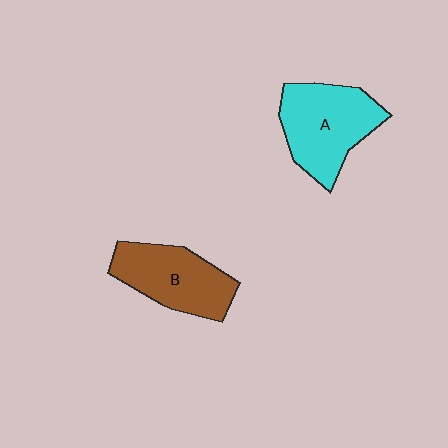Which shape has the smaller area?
Shape B (brown).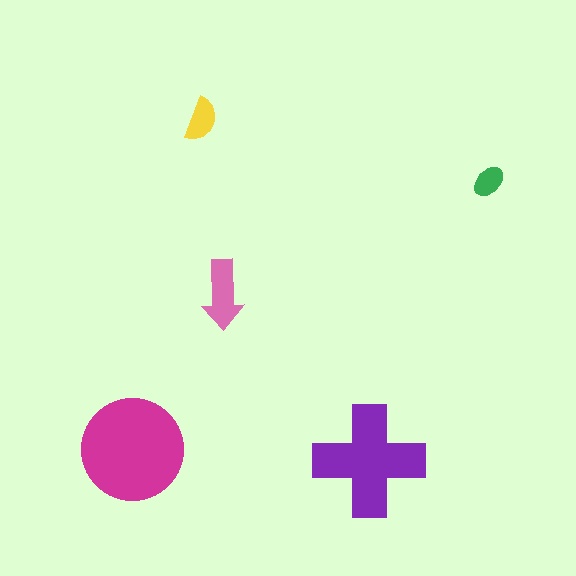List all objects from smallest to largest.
The green ellipse, the yellow semicircle, the pink arrow, the purple cross, the magenta circle.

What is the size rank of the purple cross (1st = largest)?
2nd.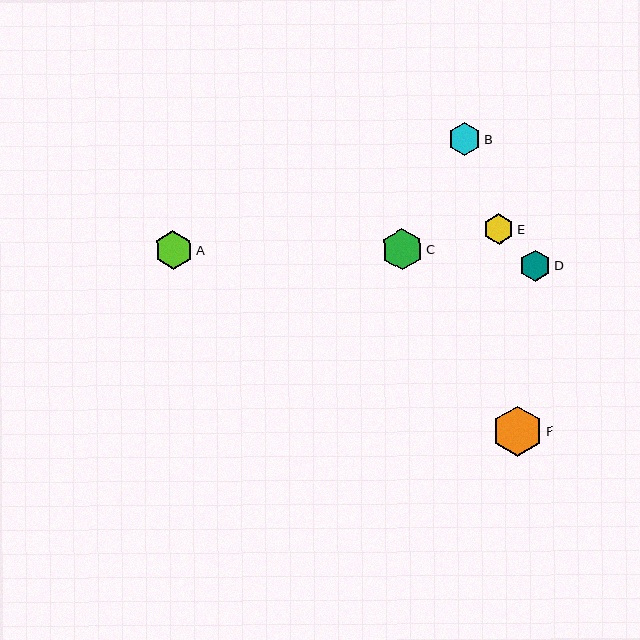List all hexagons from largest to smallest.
From largest to smallest: F, C, A, B, D, E.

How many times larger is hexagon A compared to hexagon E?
Hexagon A is approximately 1.3 times the size of hexagon E.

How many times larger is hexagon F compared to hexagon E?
Hexagon F is approximately 1.7 times the size of hexagon E.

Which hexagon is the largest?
Hexagon F is the largest with a size of approximately 50 pixels.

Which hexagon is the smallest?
Hexagon E is the smallest with a size of approximately 30 pixels.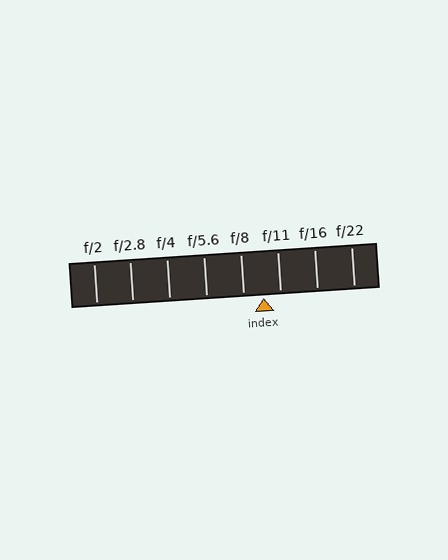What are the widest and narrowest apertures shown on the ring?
The widest aperture shown is f/2 and the narrowest is f/22.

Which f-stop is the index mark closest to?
The index mark is closest to f/11.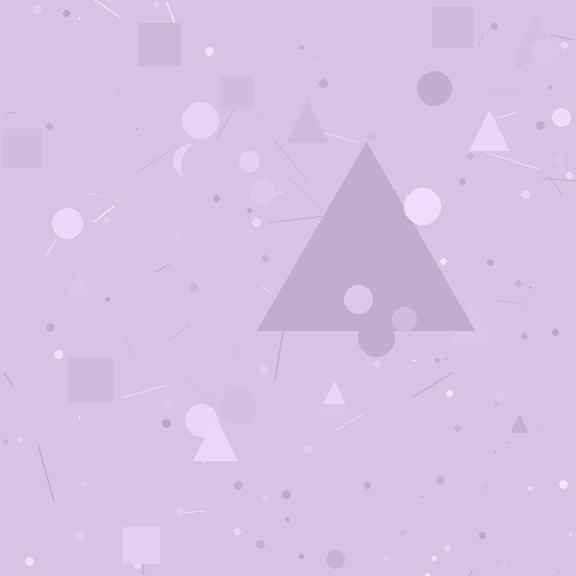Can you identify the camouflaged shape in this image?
The camouflaged shape is a triangle.